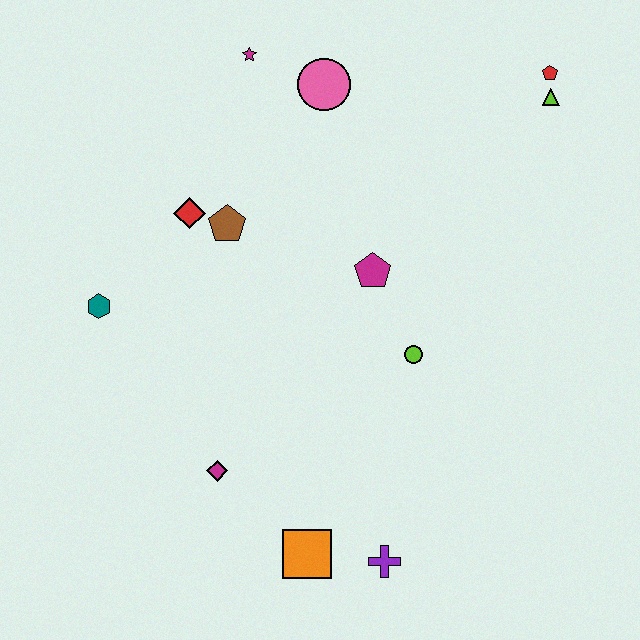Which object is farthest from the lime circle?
The magenta star is farthest from the lime circle.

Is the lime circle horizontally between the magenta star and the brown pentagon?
No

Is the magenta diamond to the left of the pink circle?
Yes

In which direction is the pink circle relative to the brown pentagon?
The pink circle is above the brown pentagon.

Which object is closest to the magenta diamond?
The orange square is closest to the magenta diamond.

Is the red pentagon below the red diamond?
No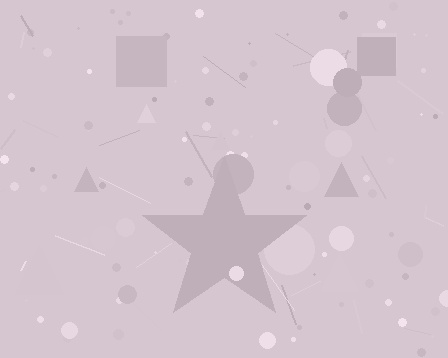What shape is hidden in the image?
A star is hidden in the image.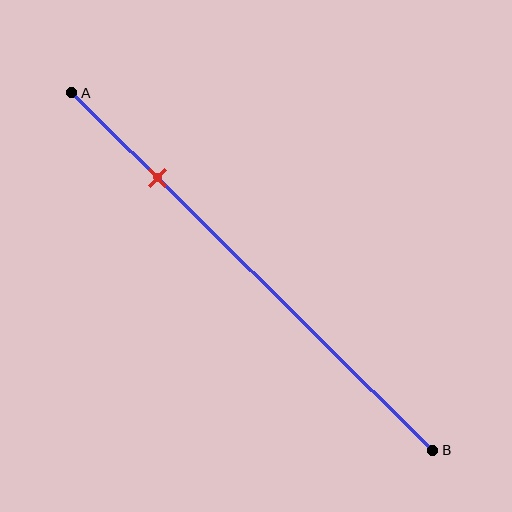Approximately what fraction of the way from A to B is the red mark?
The red mark is approximately 25% of the way from A to B.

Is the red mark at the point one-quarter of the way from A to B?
Yes, the mark is approximately at the one-quarter point.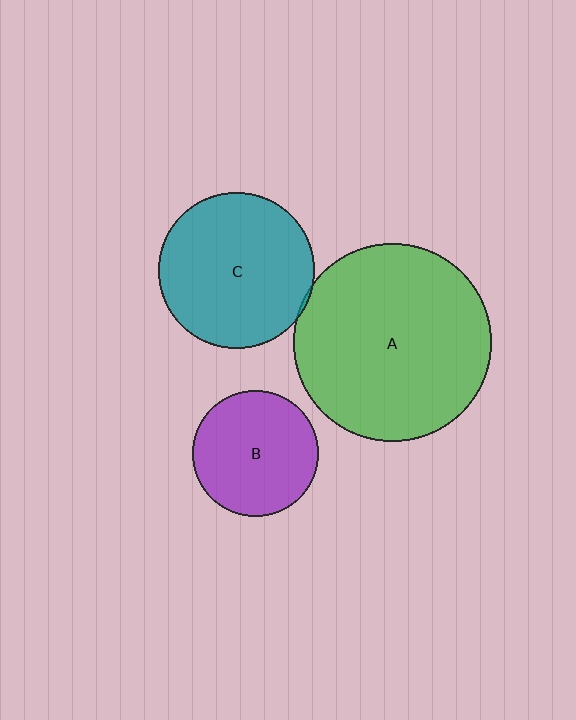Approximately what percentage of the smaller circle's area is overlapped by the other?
Approximately 5%.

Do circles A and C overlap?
Yes.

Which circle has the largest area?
Circle A (green).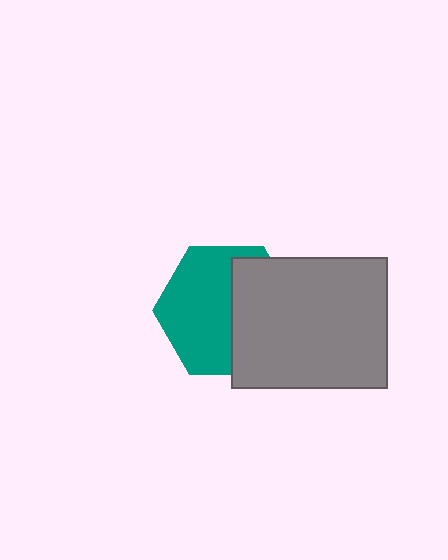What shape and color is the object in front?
The object in front is a gray rectangle.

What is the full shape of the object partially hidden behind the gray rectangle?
The partially hidden object is a teal hexagon.